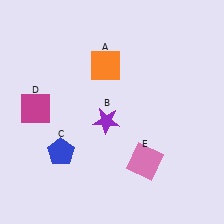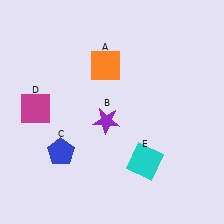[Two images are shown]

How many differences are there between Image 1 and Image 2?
There is 1 difference between the two images.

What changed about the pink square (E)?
In Image 1, E is pink. In Image 2, it changed to cyan.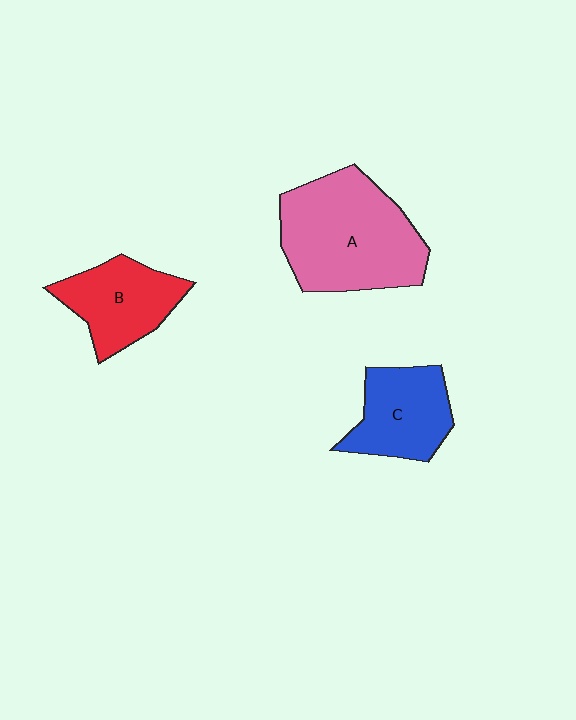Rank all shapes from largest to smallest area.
From largest to smallest: A (pink), B (red), C (blue).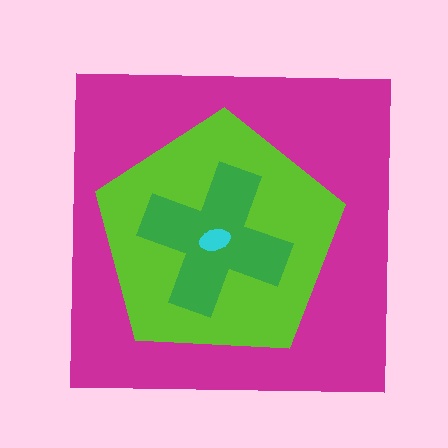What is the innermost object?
The cyan ellipse.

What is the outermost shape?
The magenta square.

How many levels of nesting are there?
4.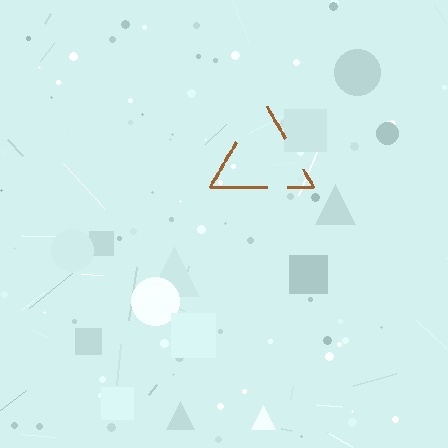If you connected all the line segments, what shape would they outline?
They would outline a triangle.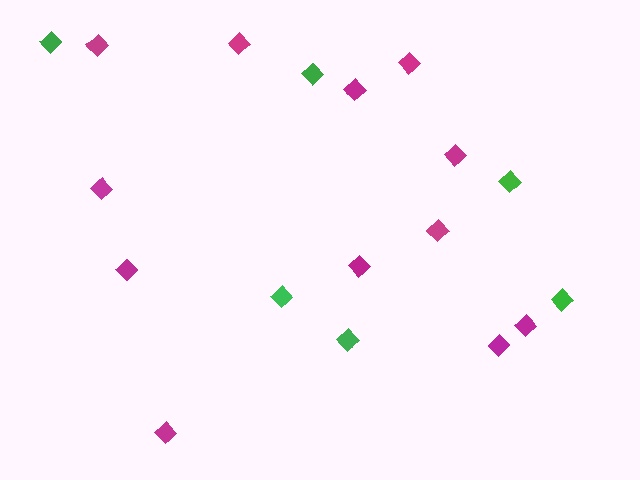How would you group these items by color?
There are 2 groups: one group of green diamonds (6) and one group of magenta diamonds (12).